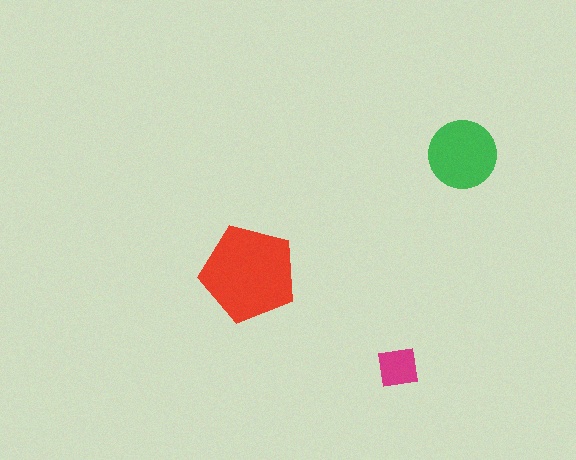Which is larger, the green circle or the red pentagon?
The red pentagon.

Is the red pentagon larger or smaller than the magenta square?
Larger.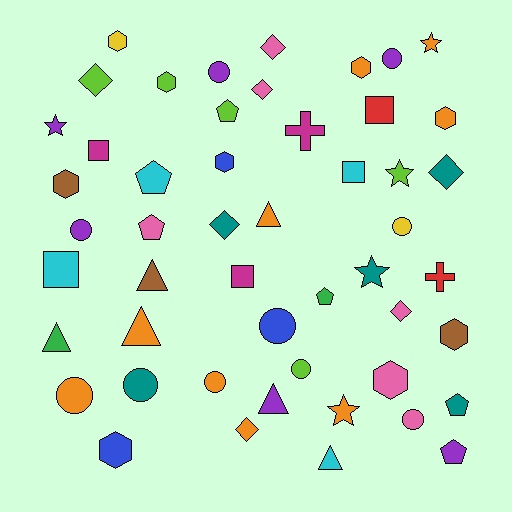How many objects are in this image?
There are 50 objects.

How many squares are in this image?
There are 5 squares.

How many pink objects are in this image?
There are 6 pink objects.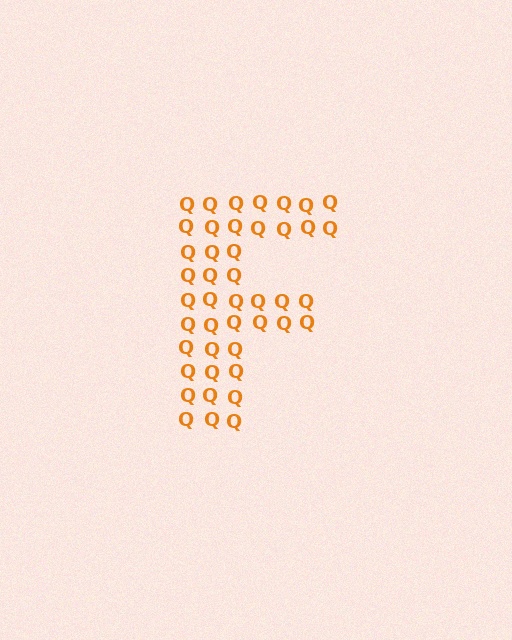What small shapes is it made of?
It is made of small letter Q's.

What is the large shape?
The large shape is the letter F.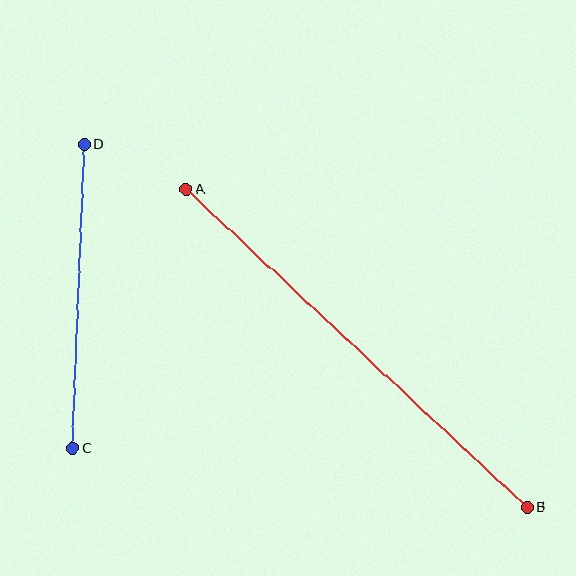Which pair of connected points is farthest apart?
Points A and B are farthest apart.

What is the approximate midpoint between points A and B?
The midpoint is at approximately (356, 348) pixels.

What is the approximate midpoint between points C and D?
The midpoint is at approximately (79, 296) pixels.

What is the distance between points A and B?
The distance is approximately 466 pixels.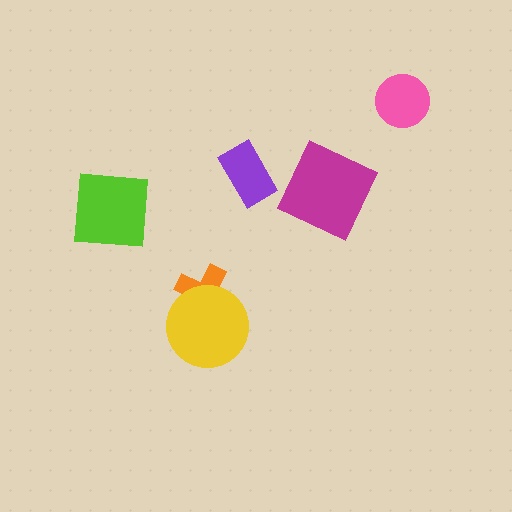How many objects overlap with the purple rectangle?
0 objects overlap with the purple rectangle.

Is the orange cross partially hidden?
Yes, it is partially covered by another shape.